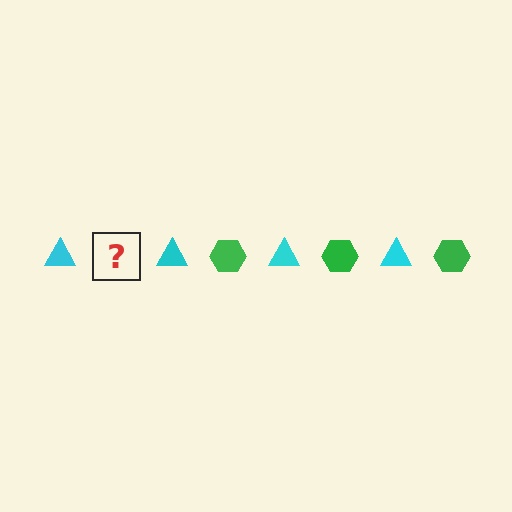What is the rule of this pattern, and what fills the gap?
The rule is that the pattern alternates between cyan triangle and green hexagon. The gap should be filled with a green hexagon.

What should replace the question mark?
The question mark should be replaced with a green hexagon.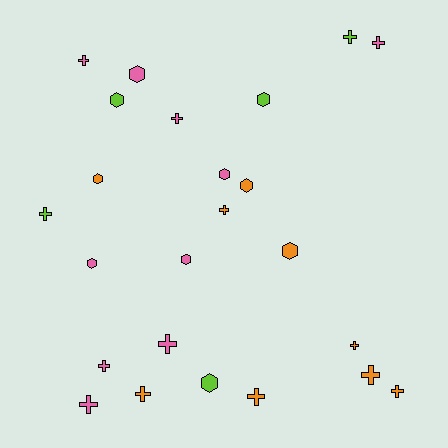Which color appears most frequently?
Pink, with 10 objects.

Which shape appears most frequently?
Cross, with 14 objects.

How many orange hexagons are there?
There are 3 orange hexagons.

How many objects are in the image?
There are 24 objects.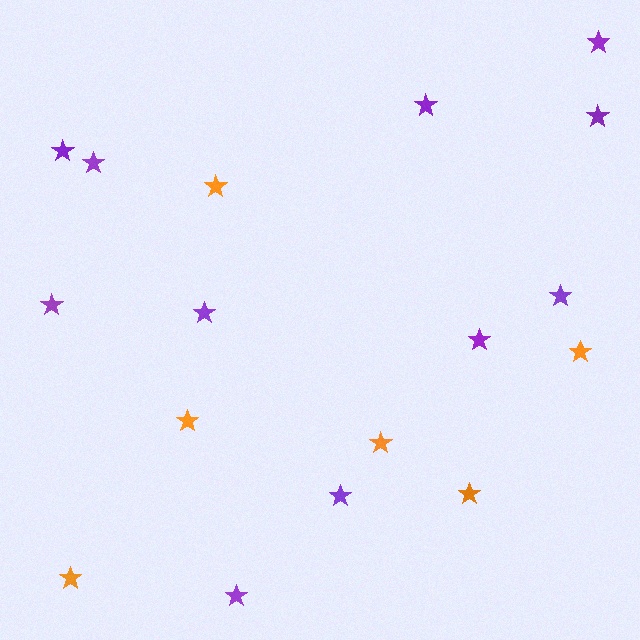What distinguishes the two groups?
There are 2 groups: one group of purple stars (11) and one group of orange stars (6).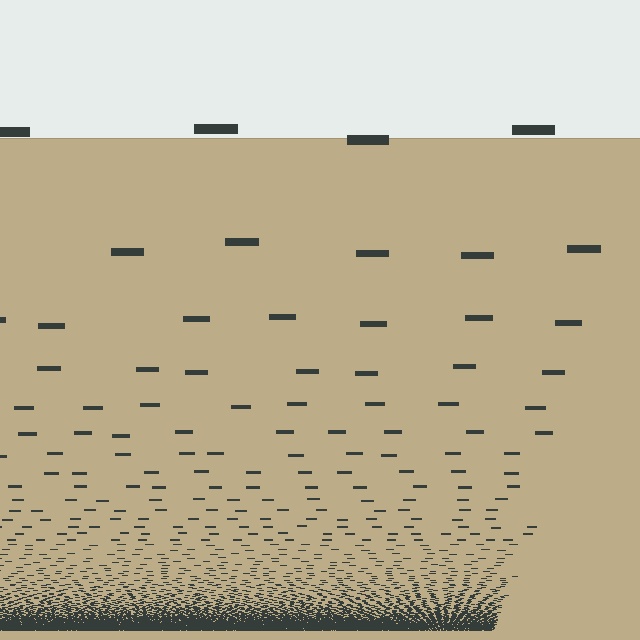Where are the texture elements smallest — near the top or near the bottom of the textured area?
Near the bottom.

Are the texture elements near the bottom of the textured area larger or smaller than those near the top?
Smaller. The gradient is inverted — elements near the bottom are smaller and denser.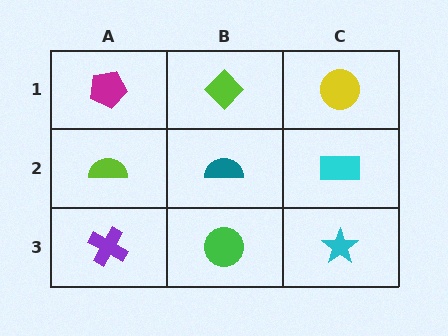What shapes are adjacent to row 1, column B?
A teal semicircle (row 2, column B), a magenta pentagon (row 1, column A), a yellow circle (row 1, column C).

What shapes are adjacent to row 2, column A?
A magenta pentagon (row 1, column A), a purple cross (row 3, column A), a teal semicircle (row 2, column B).